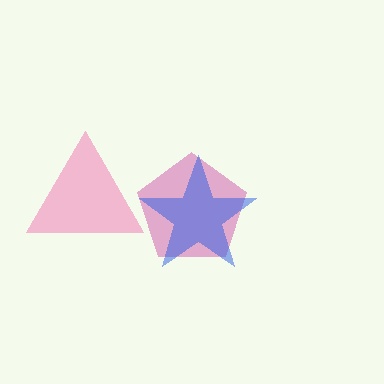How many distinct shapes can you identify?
There are 3 distinct shapes: a magenta pentagon, a blue star, a pink triangle.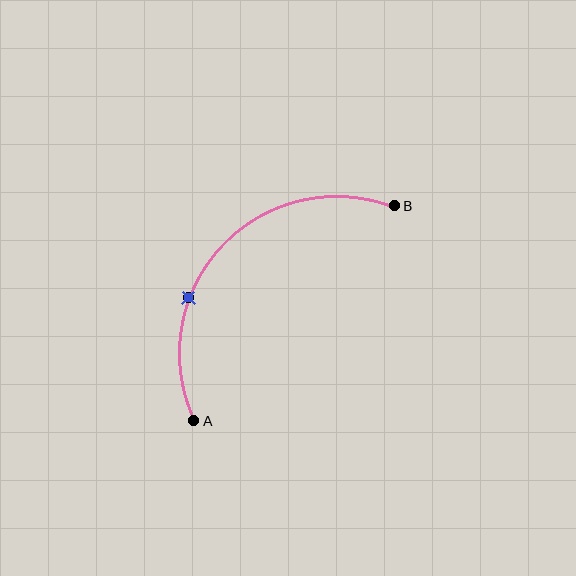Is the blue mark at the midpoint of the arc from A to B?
No. The blue mark lies on the arc but is closer to endpoint A. The arc midpoint would be at the point on the curve equidistant along the arc from both A and B.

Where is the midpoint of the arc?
The arc midpoint is the point on the curve farthest from the straight line joining A and B. It sits above and to the left of that line.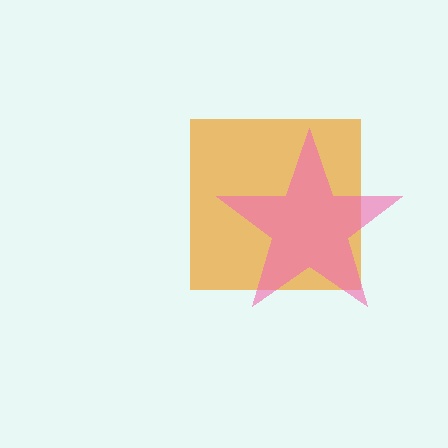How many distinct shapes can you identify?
There are 2 distinct shapes: an orange square, a pink star.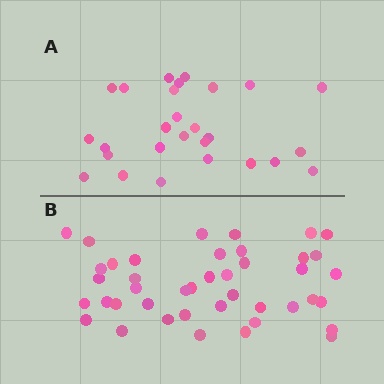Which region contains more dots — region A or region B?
Region B (the bottom region) has more dots.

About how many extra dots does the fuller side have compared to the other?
Region B has approximately 15 more dots than region A.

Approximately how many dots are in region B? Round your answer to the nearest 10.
About 40 dots. (The exact count is 42, which rounds to 40.)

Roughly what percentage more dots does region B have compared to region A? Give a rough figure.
About 55% more.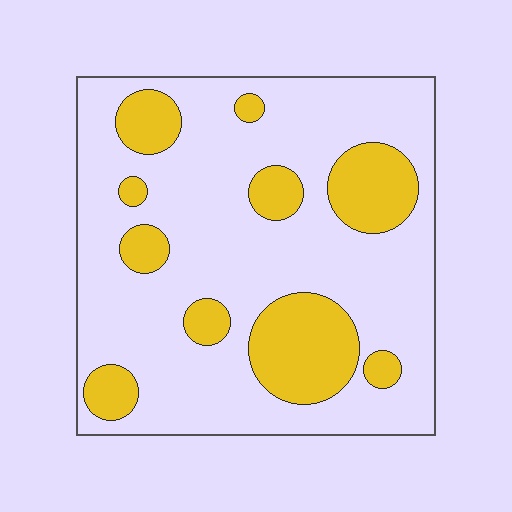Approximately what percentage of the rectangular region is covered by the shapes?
Approximately 25%.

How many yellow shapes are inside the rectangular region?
10.